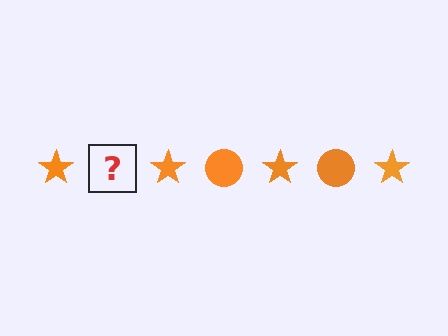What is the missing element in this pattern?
The missing element is an orange circle.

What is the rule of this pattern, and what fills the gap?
The rule is that the pattern cycles through star, circle shapes in orange. The gap should be filled with an orange circle.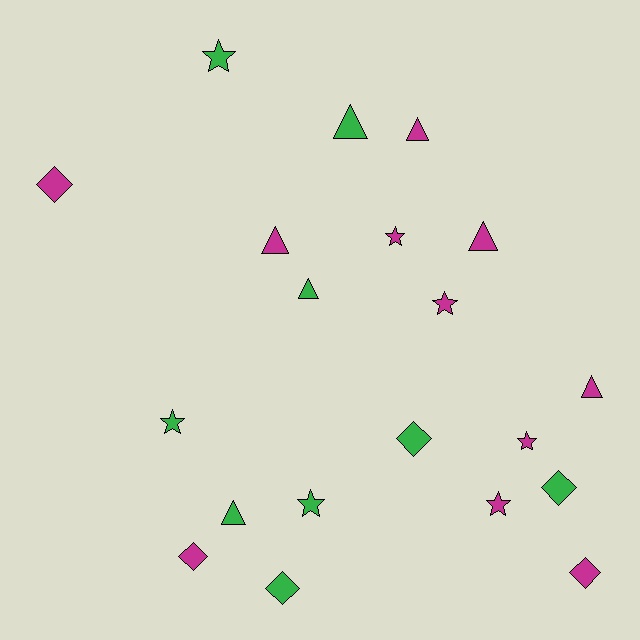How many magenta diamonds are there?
There are 3 magenta diamonds.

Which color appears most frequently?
Magenta, with 11 objects.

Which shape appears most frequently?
Star, with 7 objects.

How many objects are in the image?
There are 20 objects.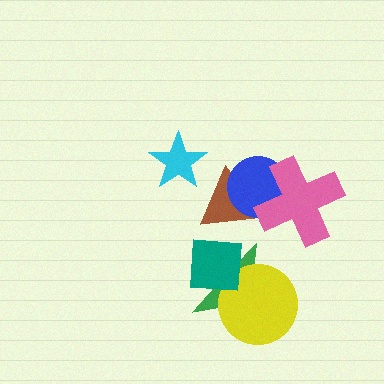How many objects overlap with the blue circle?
2 objects overlap with the blue circle.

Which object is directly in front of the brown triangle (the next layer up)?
The blue circle is directly in front of the brown triangle.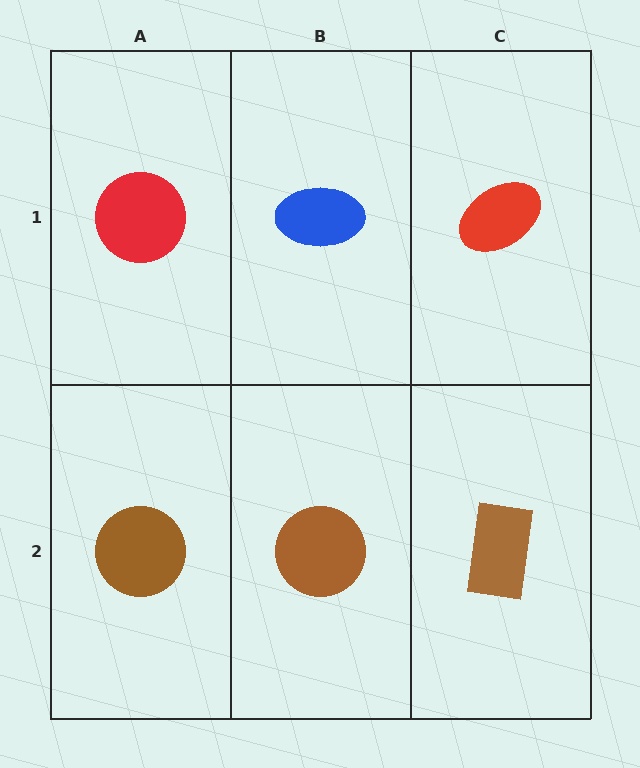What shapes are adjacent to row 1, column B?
A brown circle (row 2, column B), a red circle (row 1, column A), a red ellipse (row 1, column C).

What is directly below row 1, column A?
A brown circle.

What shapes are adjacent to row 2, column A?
A red circle (row 1, column A), a brown circle (row 2, column B).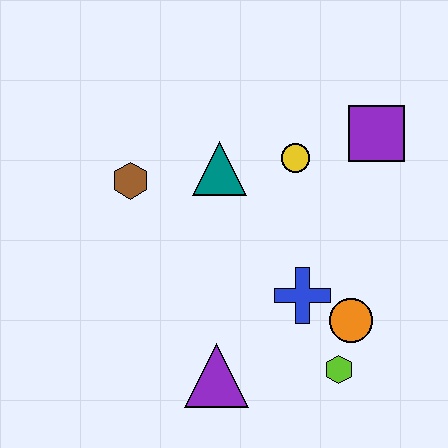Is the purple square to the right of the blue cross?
Yes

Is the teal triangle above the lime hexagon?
Yes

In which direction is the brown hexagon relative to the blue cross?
The brown hexagon is to the left of the blue cross.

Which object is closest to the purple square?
The yellow circle is closest to the purple square.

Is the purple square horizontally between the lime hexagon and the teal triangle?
No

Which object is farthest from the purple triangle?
The purple square is farthest from the purple triangle.